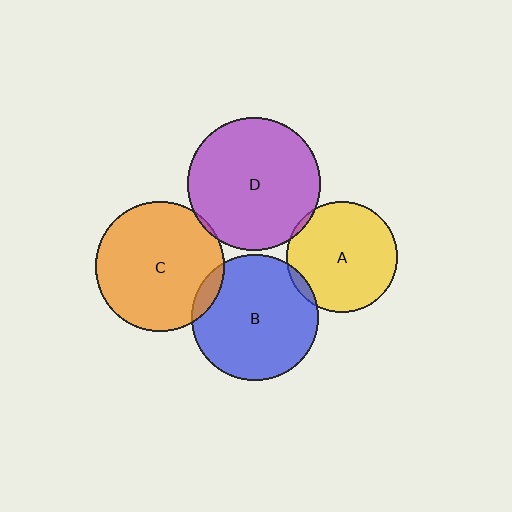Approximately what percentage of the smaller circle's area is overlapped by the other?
Approximately 5%.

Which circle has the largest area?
Circle D (purple).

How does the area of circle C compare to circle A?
Approximately 1.4 times.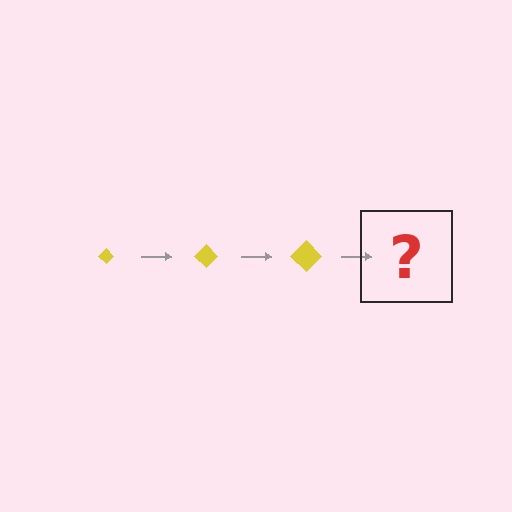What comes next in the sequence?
The next element should be a yellow diamond, larger than the previous one.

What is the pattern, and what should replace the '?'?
The pattern is that the diamond gets progressively larger each step. The '?' should be a yellow diamond, larger than the previous one.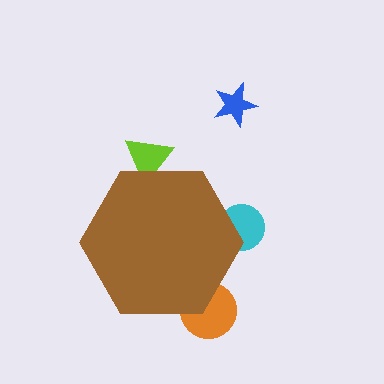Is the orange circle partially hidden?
Yes, the orange circle is partially hidden behind the brown hexagon.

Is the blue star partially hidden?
No, the blue star is fully visible.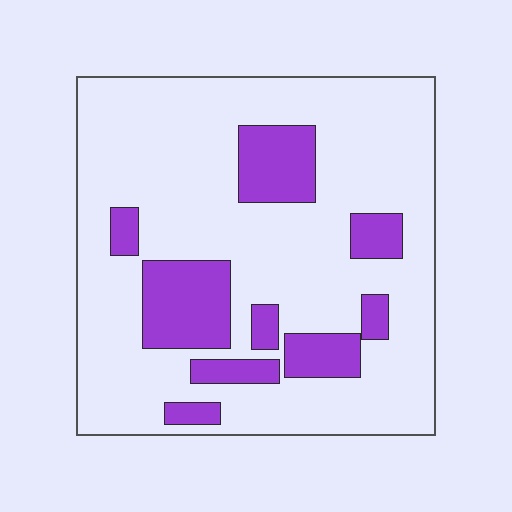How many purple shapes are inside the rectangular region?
9.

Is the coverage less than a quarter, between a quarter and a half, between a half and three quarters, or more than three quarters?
Less than a quarter.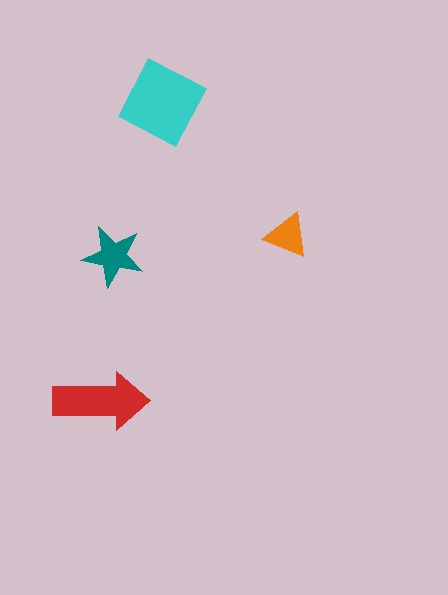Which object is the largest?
The cyan square.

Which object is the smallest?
The orange triangle.